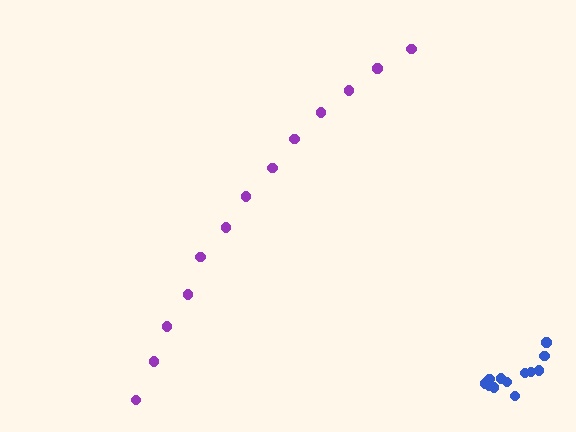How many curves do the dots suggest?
There are 2 distinct paths.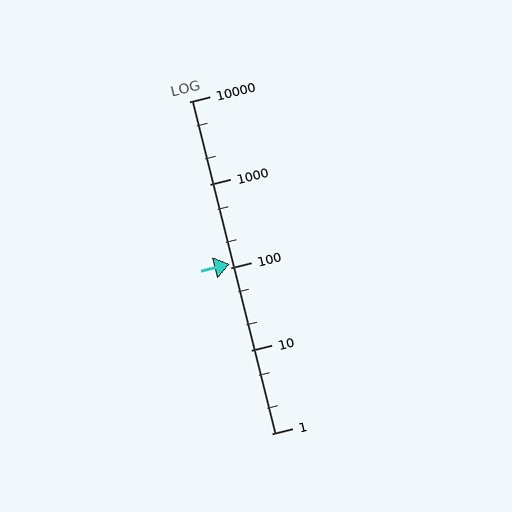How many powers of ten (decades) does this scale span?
The scale spans 4 decades, from 1 to 10000.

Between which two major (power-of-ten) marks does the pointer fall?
The pointer is between 100 and 1000.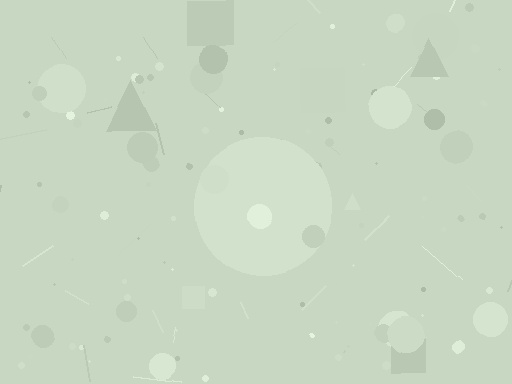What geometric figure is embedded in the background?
A circle is embedded in the background.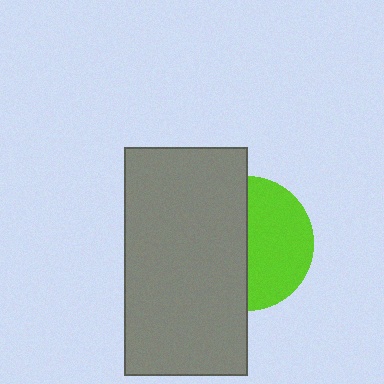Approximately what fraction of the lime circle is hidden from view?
Roughly 50% of the lime circle is hidden behind the gray rectangle.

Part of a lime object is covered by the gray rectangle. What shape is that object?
It is a circle.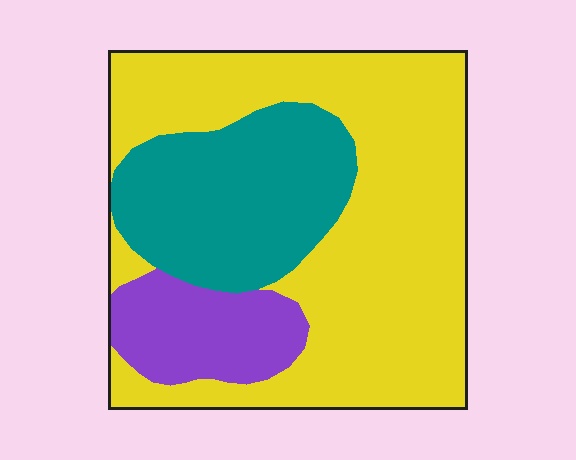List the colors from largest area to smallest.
From largest to smallest: yellow, teal, purple.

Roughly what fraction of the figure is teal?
Teal takes up about one quarter (1/4) of the figure.